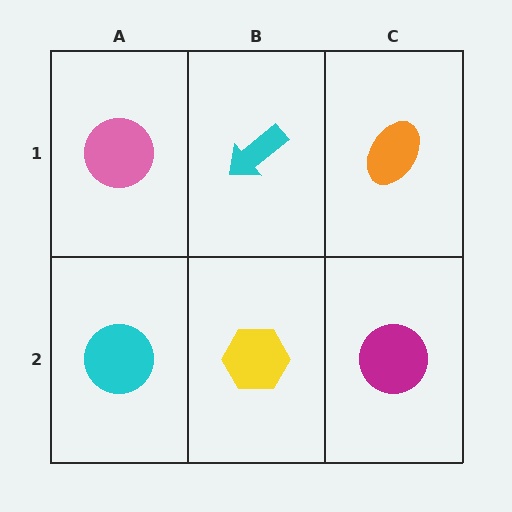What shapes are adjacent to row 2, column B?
A cyan arrow (row 1, column B), a cyan circle (row 2, column A), a magenta circle (row 2, column C).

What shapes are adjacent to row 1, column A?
A cyan circle (row 2, column A), a cyan arrow (row 1, column B).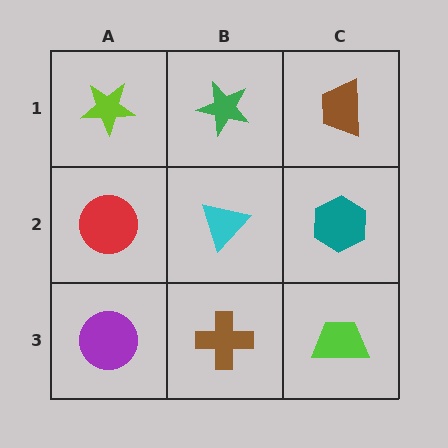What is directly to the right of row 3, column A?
A brown cross.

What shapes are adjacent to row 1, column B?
A cyan triangle (row 2, column B), a lime star (row 1, column A), a brown trapezoid (row 1, column C).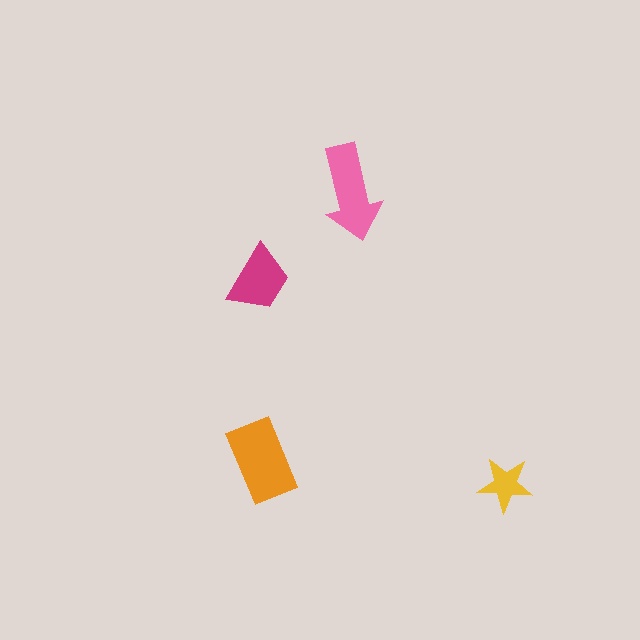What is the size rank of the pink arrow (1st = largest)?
2nd.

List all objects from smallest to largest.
The yellow star, the magenta trapezoid, the pink arrow, the orange rectangle.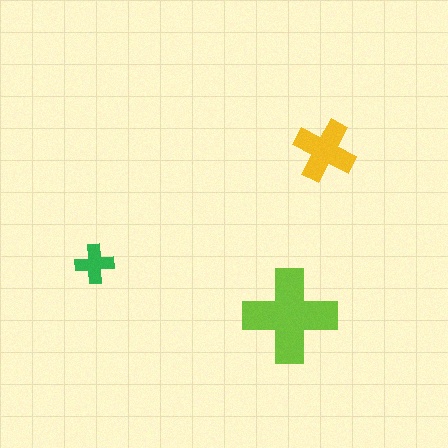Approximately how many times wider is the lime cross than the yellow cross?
About 1.5 times wider.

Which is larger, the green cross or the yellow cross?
The yellow one.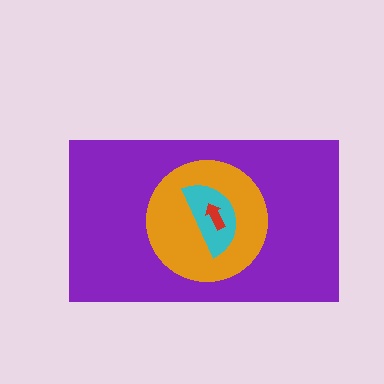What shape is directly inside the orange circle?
The cyan semicircle.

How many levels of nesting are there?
4.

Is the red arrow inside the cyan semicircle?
Yes.